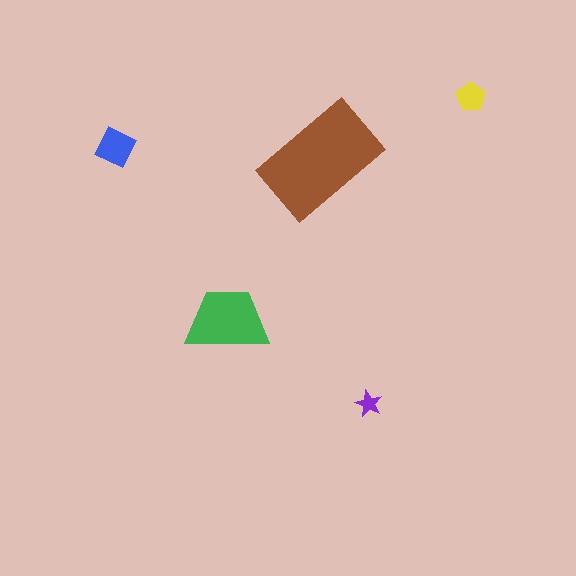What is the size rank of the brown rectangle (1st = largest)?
1st.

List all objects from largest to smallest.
The brown rectangle, the green trapezoid, the blue square, the yellow pentagon, the purple star.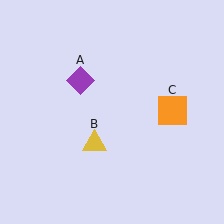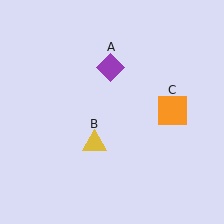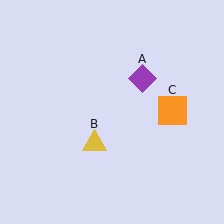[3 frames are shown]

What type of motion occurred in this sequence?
The purple diamond (object A) rotated clockwise around the center of the scene.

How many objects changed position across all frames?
1 object changed position: purple diamond (object A).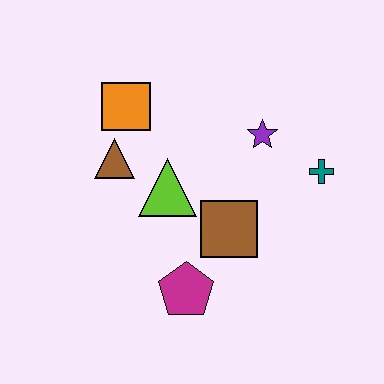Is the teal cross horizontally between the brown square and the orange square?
No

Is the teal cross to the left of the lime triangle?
No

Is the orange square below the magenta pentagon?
No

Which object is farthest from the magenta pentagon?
The orange square is farthest from the magenta pentagon.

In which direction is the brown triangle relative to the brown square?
The brown triangle is to the left of the brown square.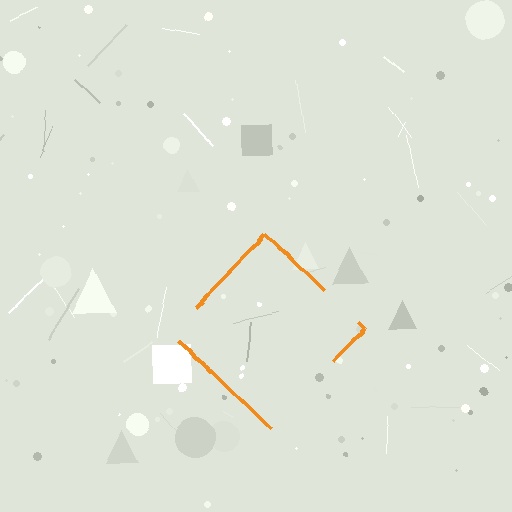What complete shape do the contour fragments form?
The contour fragments form a diamond.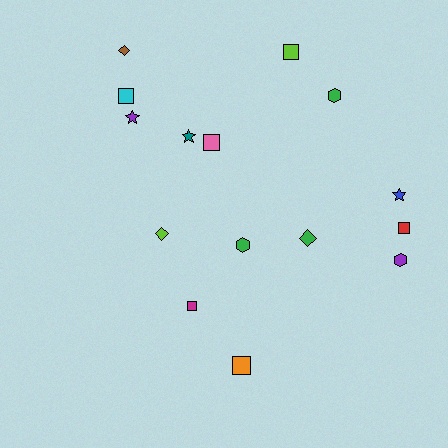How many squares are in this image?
There are 6 squares.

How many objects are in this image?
There are 15 objects.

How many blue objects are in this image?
There is 1 blue object.